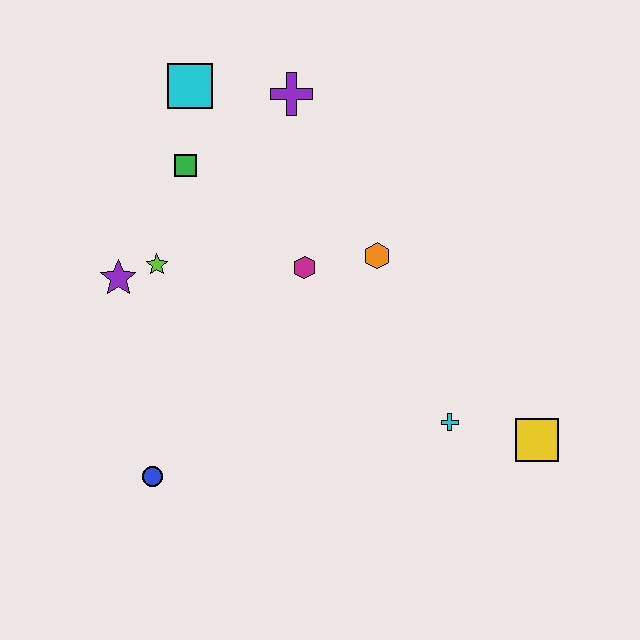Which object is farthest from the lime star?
The yellow square is farthest from the lime star.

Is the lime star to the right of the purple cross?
No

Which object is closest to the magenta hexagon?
The orange hexagon is closest to the magenta hexagon.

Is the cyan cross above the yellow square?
Yes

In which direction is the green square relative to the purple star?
The green square is above the purple star.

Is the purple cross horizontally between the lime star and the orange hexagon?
Yes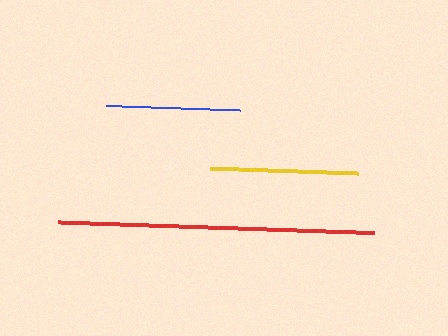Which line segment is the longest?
The red line is the longest at approximately 316 pixels.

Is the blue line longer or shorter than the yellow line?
The yellow line is longer than the blue line.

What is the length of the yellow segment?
The yellow segment is approximately 148 pixels long.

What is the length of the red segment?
The red segment is approximately 316 pixels long.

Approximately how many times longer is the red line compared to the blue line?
The red line is approximately 2.4 times the length of the blue line.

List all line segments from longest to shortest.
From longest to shortest: red, yellow, blue.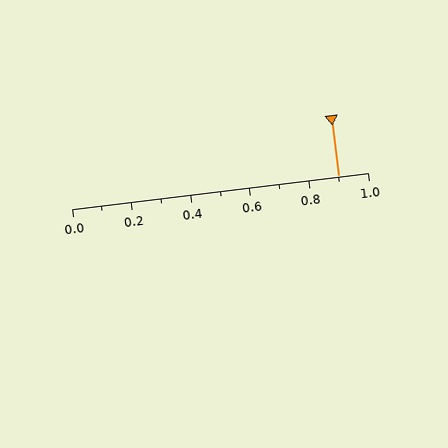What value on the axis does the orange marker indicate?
The marker indicates approximately 0.9.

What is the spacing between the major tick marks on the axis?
The major ticks are spaced 0.2 apart.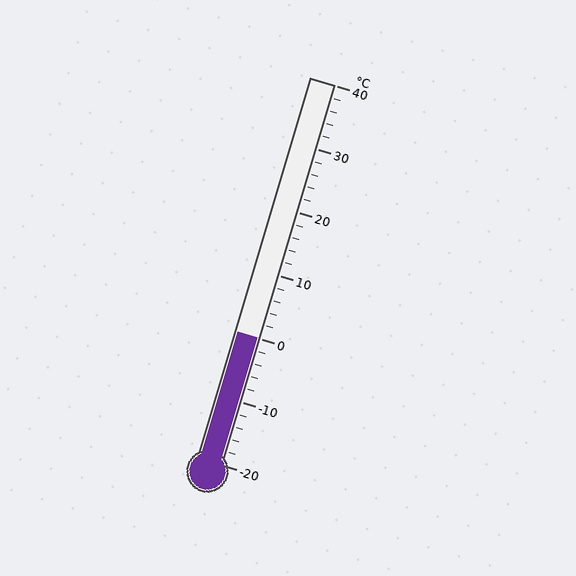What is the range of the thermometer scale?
The thermometer scale ranges from -20°C to 40°C.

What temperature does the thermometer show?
The thermometer shows approximately 0°C.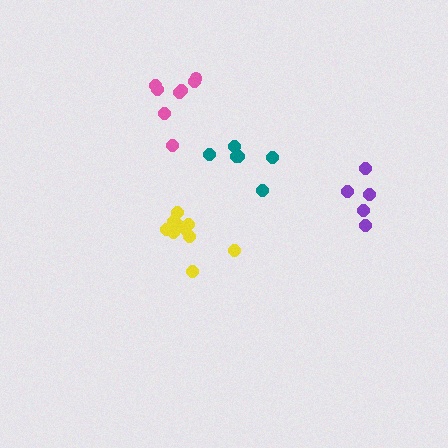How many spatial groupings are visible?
There are 4 spatial groupings.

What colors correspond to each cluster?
The clusters are colored: yellow, purple, pink, teal.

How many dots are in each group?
Group 1: 10 dots, Group 2: 5 dots, Group 3: 8 dots, Group 4: 6 dots (29 total).